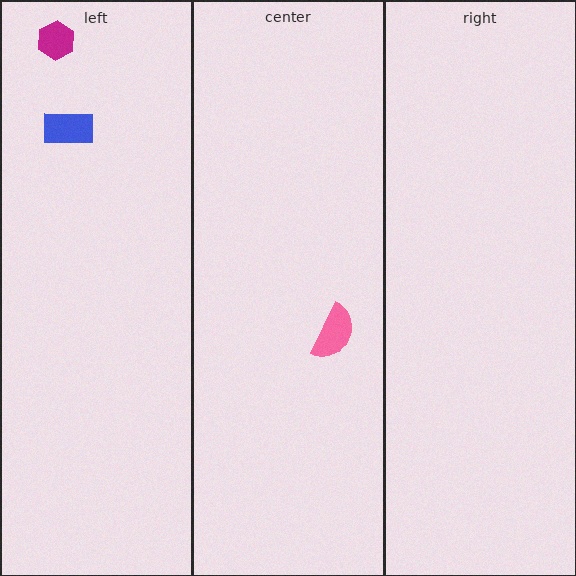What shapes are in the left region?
The magenta hexagon, the blue rectangle.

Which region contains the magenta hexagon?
The left region.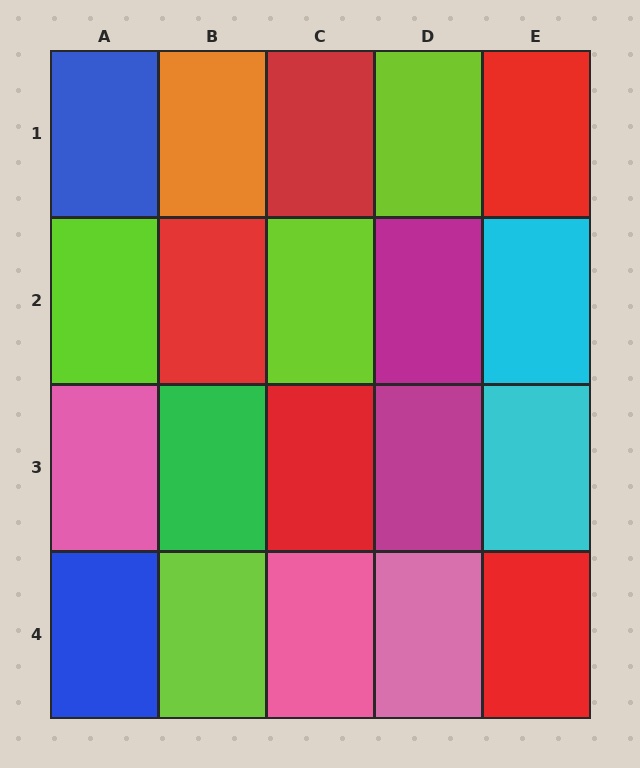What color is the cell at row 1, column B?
Orange.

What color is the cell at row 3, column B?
Green.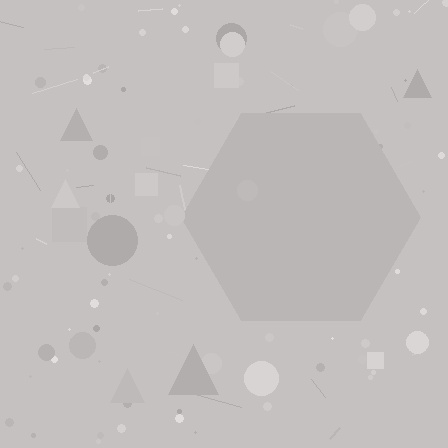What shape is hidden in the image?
A hexagon is hidden in the image.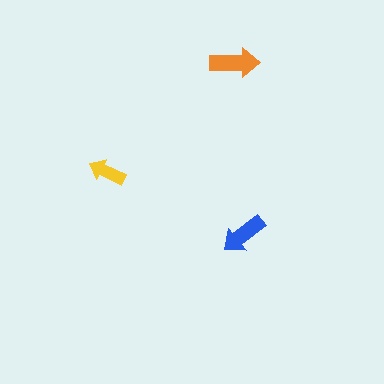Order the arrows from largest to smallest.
the orange one, the blue one, the yellow one.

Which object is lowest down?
The blue arrow is bottommost.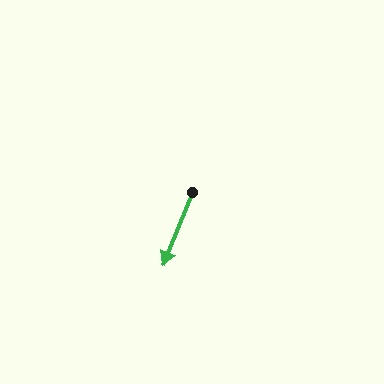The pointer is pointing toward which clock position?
Roughly 7 o'clock.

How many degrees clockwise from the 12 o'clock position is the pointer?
Approximately 202 degrees.